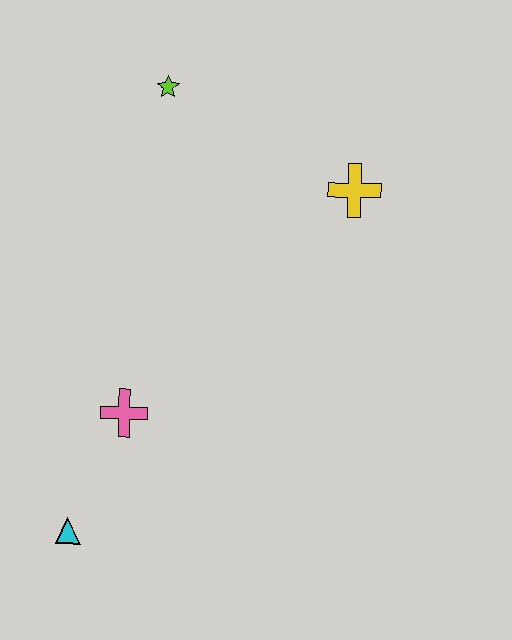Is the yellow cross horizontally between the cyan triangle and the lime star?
No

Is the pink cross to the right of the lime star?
No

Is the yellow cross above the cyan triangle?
Yes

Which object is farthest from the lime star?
The cyan triangle is farthest from the lime star.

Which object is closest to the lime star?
The yellow cross is closest to the lime star.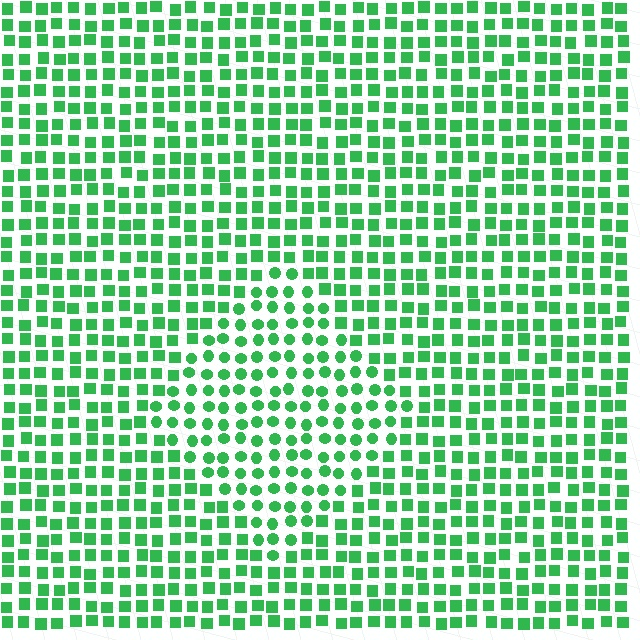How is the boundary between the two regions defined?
The boundary is defined by a change in element shape: circles inside vs. squares outside. All elements share the same color and spacing.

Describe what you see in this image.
The image is filled with small green elements arranged in a uniform grid. A diamond-shaped region contains circles, while the surrounding area contains squares. The boundary is defined purely by the change in element shape.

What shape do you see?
I see a diamond.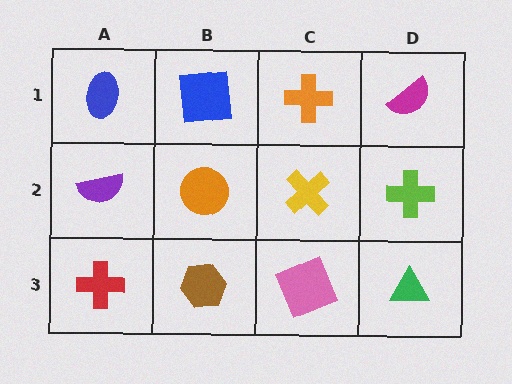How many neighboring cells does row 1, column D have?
2.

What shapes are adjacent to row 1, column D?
A lime cross (row 2, column D), an orange cross (row 1, column C).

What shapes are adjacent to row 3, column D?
A lime cross (row 2, column D), a pink square (row 3, column C).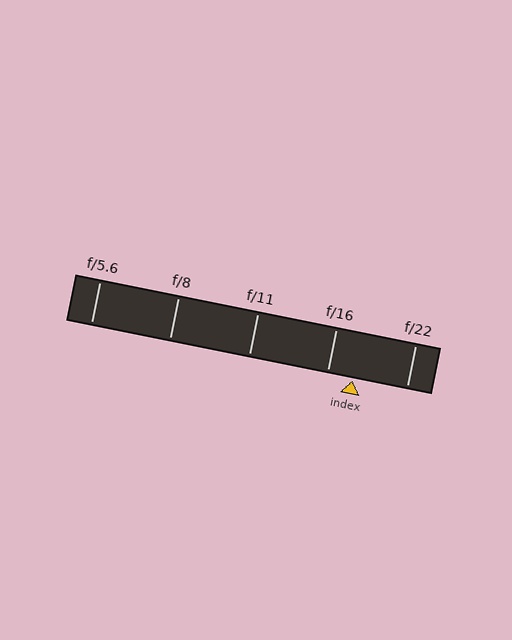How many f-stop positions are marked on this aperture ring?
There are 5 f-stop positions marked.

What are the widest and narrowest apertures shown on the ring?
The widest aperture shown is f/5.6 and the narrowest is f/22.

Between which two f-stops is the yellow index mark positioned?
The index mark is between f/16 and f/22.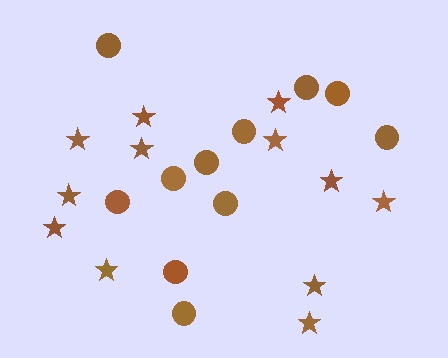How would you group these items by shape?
There are 2 groups: one group of circles (11) and one group of stars (12).